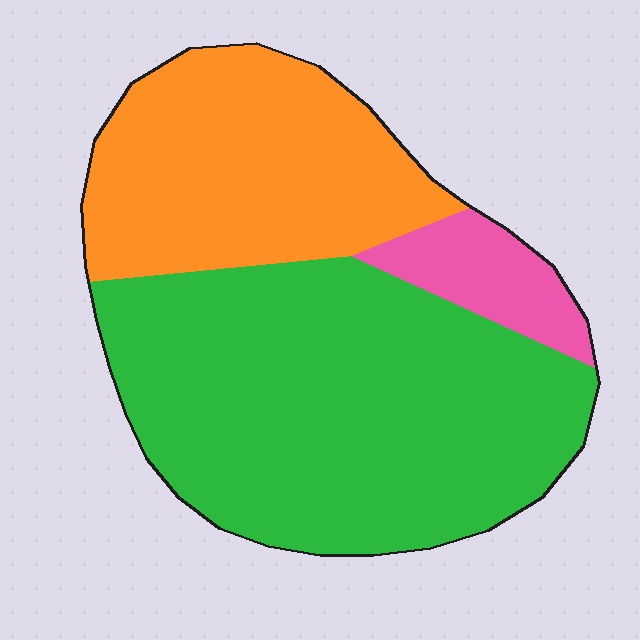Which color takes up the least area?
Pink, at roughly 10%.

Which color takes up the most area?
Green, at roughly 60%.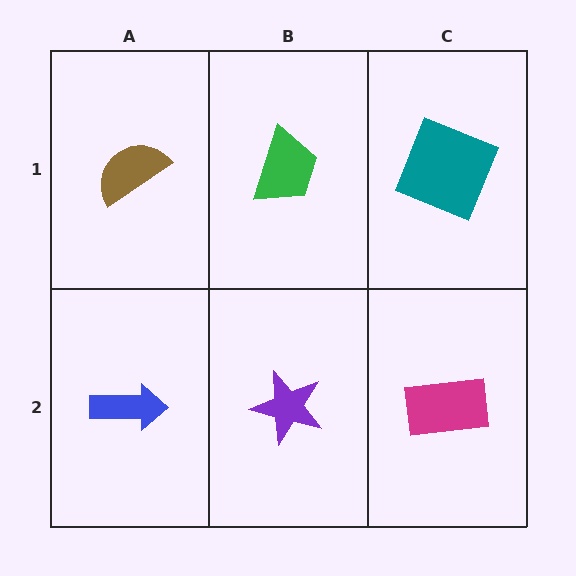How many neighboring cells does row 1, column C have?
2.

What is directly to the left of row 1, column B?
A brown semicircle.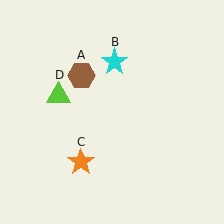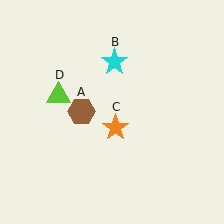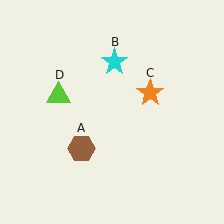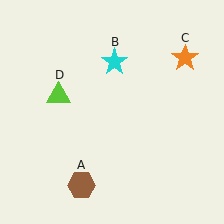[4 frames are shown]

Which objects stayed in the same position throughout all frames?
Cyan star (object B) and lime triangle (object D) remained stationary.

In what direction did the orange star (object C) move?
The orange star (object C) moved up and to the right.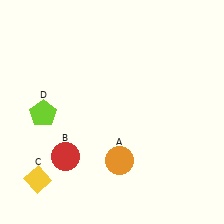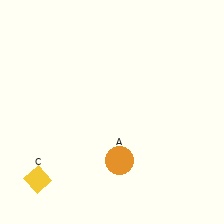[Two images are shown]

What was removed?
The red circle (B), the lime pentagon (D) were removed in Image 2.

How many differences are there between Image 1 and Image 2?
There are 2 differences between the two images.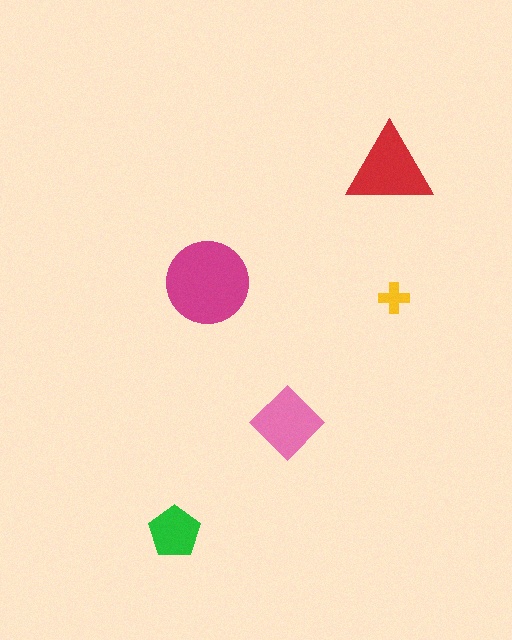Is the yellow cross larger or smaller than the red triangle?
Smaller.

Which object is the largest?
The magenta circle.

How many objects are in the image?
There are 5 objects in the image.